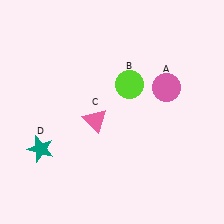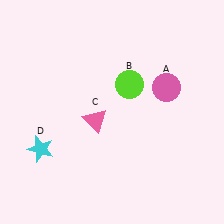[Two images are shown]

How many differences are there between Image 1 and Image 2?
There is 1 difference between the two images.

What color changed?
The star (D) changed from teal in Image 1 to cyan in Image 2.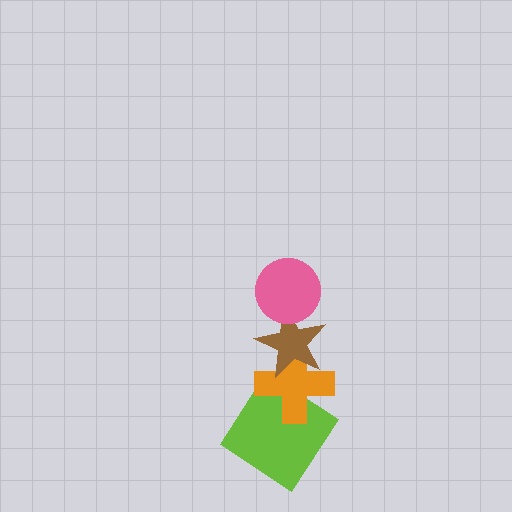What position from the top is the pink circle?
The pink circle is 1st from the top.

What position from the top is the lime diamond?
The lime diamond is 4th from the top.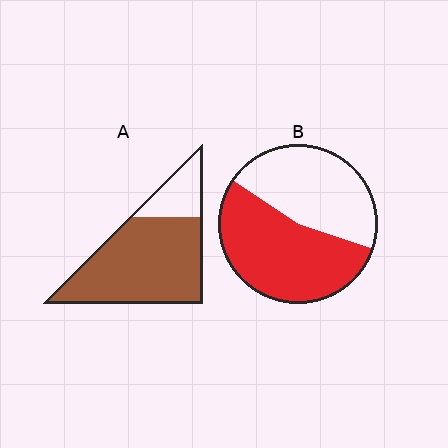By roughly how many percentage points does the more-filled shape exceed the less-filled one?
By roughly 25 percentage points (A over B).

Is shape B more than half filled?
Yes.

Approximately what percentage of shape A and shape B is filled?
A is approximately 80% and B is approximately 55%.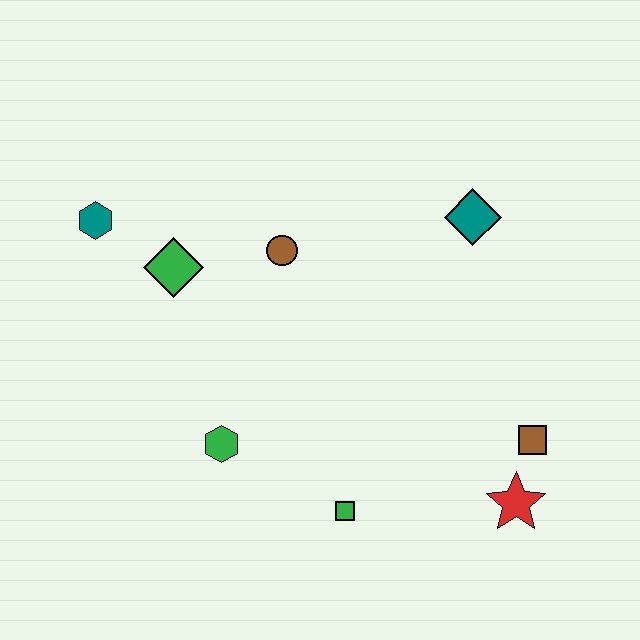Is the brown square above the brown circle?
No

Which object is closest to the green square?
The green hexagon is closest to the green square.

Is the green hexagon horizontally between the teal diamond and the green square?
No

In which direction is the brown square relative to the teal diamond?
The brown square is below the teal diamond.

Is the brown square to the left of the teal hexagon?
No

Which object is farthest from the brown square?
The teal hexagon is farthest from the brown square.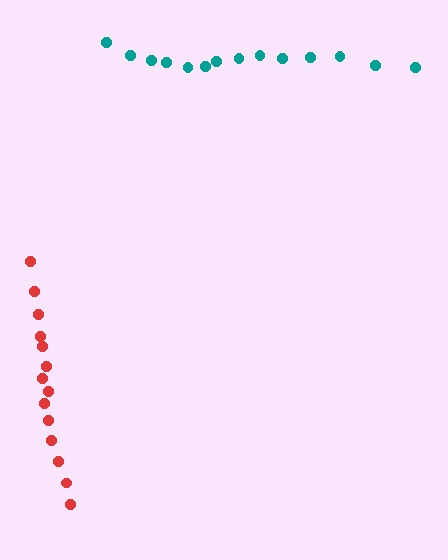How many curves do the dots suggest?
There are 2 distinct paths.